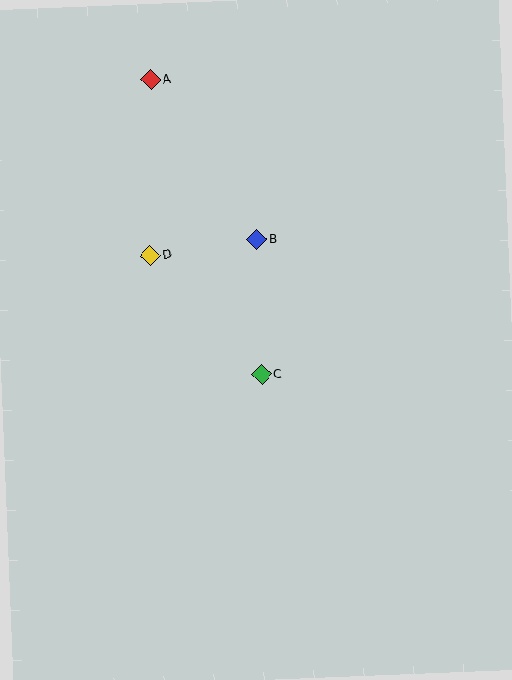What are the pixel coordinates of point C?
Point C is at (262, 375).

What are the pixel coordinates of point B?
Point B is at (257, 240).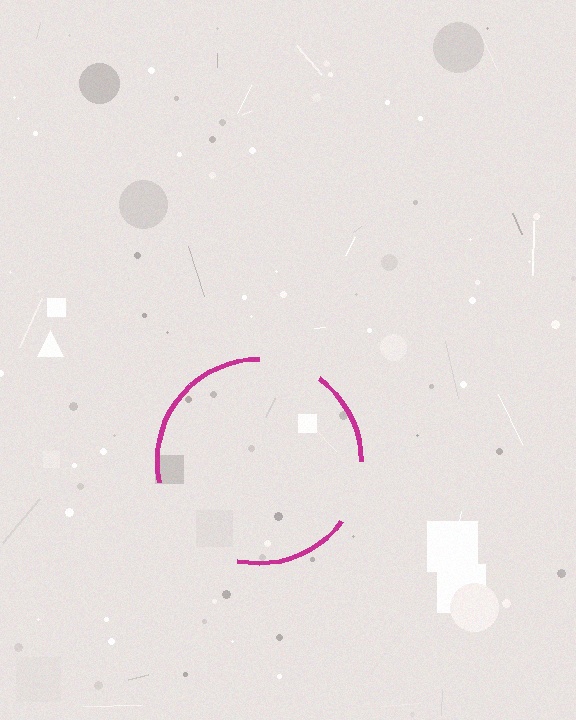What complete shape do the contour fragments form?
The contour fragments form a circle.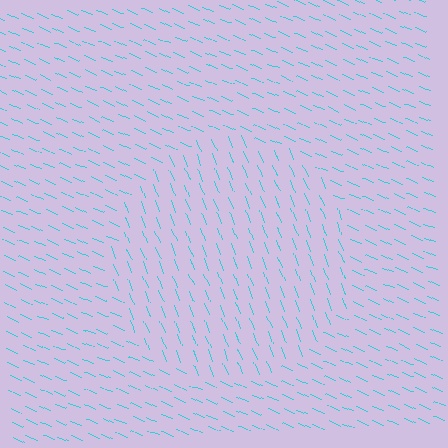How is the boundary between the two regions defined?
The boundary is defined purely by a change in line orientation (approximately 45 degrees difference). All lines are the same color and thickness.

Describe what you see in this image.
The image is filled with small cyan line segments. A circle region in the image has lines oriented differently from the surrounding lines, creating a visible texture boundary.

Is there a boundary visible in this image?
Yes, there is a texture boundary formed by a change in line orientation.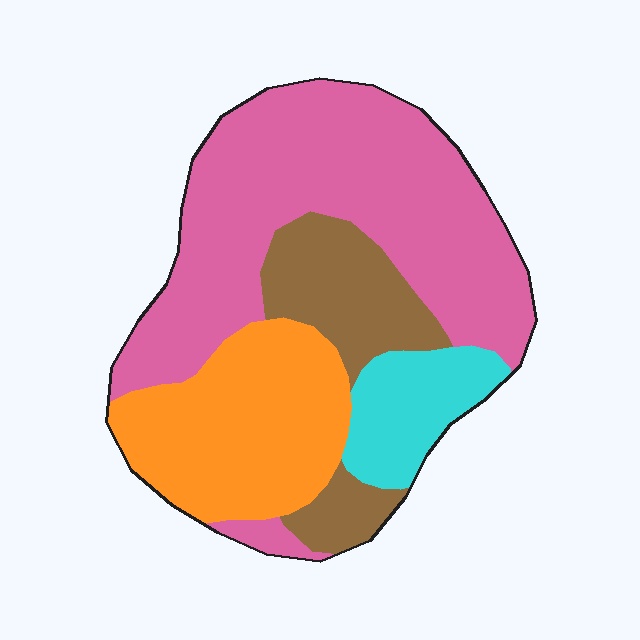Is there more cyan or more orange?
Orange.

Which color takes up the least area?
Cyan, at roughly 10%.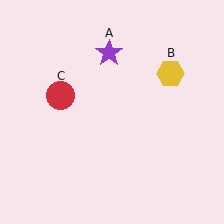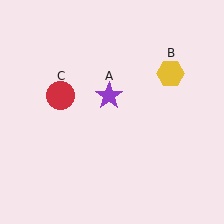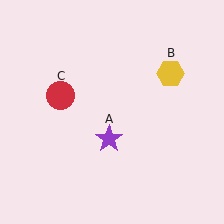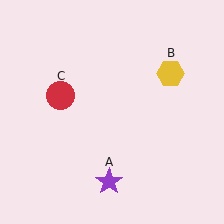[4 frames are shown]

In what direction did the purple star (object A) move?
The purple star (object A) moved down.